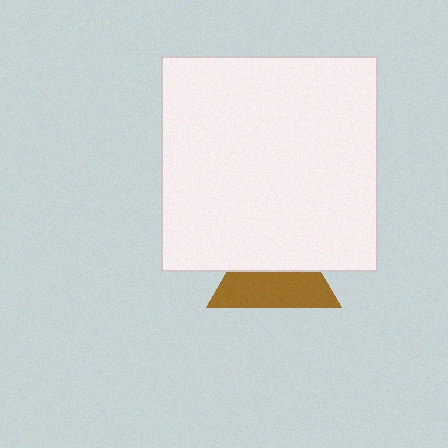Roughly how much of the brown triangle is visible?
About half of it is visible (roughly 52%).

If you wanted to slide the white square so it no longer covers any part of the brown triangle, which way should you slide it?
Slide it up — that is the most direct way to separate the two shapes.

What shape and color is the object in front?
The object in front is a white square.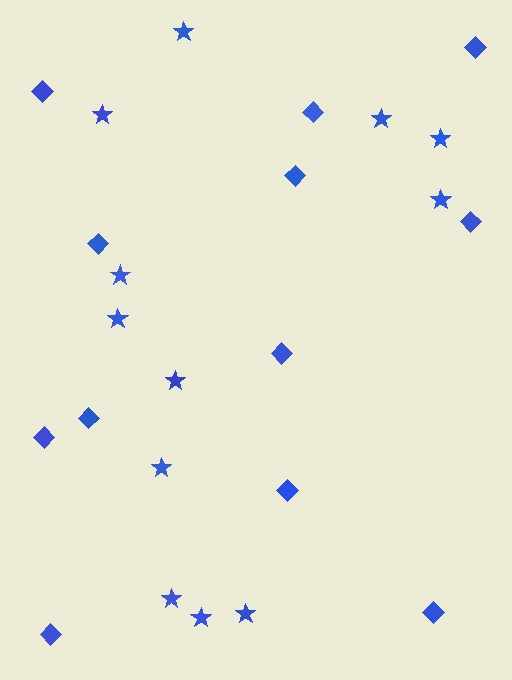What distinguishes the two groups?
There are 2 groups: one group of stars (12) and one group of diamonds (12).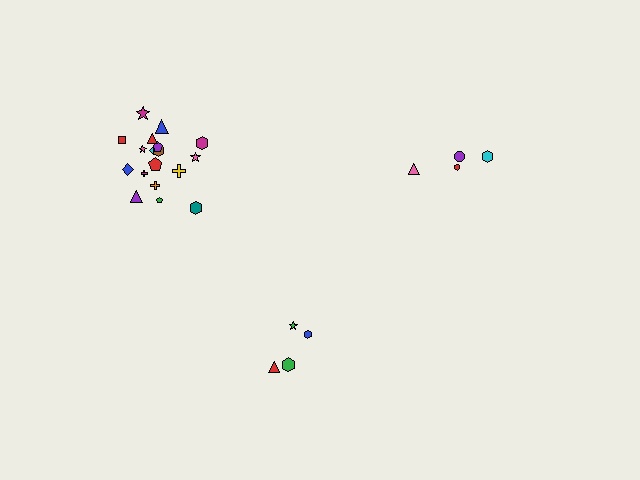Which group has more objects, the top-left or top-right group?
The top-left group.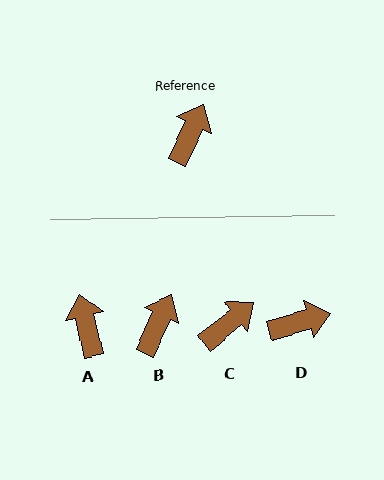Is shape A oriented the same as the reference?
No, it is off by about 38 degrees.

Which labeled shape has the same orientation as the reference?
B.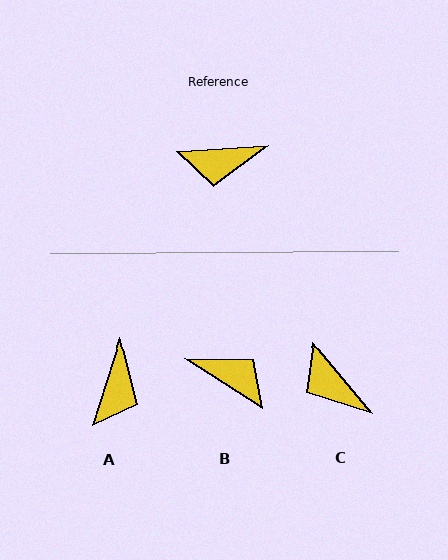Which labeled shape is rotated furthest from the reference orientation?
B, about 144 degrees away.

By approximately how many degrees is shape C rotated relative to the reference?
Approximately 54 degrees clockwise.